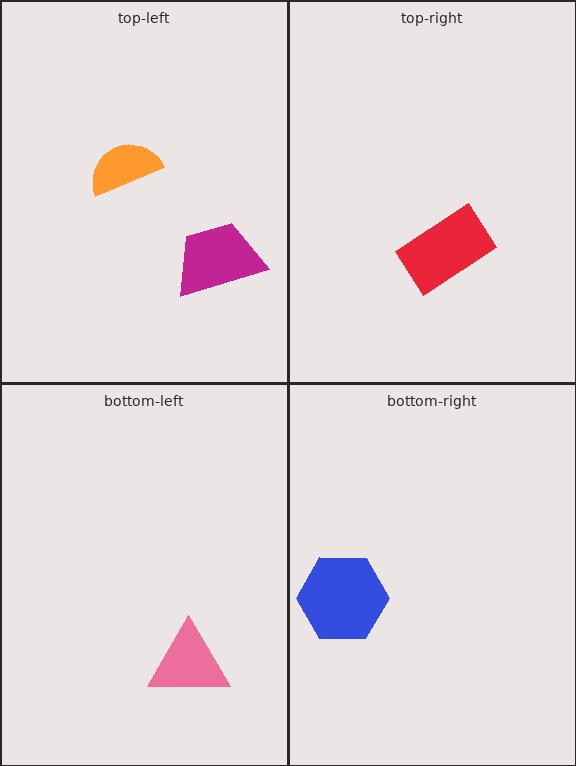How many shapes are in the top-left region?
2.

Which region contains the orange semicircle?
The top-left region.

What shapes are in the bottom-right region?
The blue hexagon.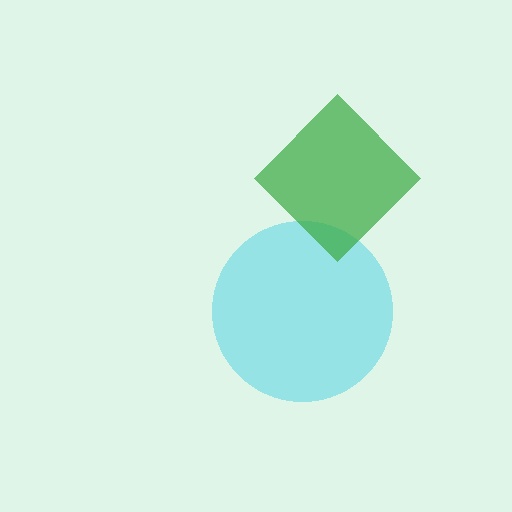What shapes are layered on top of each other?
The layered shapes are: a cyan circle, a green diamond.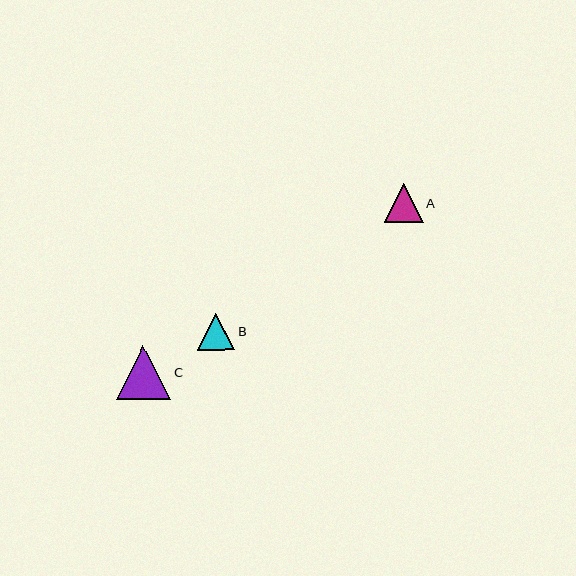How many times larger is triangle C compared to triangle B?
Triangle C is approximately 1.5 times the size of triangle B.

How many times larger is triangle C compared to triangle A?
Triangle C is approximately 1.4 times the size of triangle A.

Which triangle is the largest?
Triangle C is the largest with a size of approximately 54 pixels.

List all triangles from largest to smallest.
From largest to smallest: C, A, B.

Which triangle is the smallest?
Triangle B is the smallest with a size of approximately 37 pixels.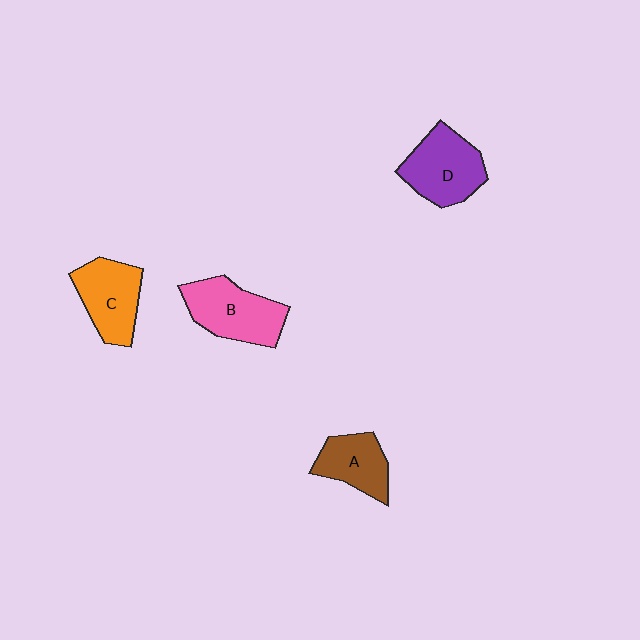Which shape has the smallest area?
Shape A (brown).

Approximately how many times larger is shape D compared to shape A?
Approximately 1.4 times.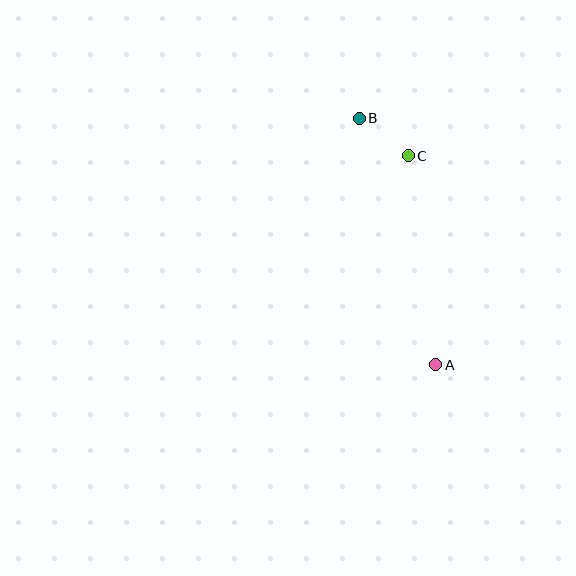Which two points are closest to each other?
Points B and C are closest to each other.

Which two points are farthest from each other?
Points A and B are farthest from each other.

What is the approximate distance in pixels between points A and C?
The distance between A and C is approximately 211 pixels.